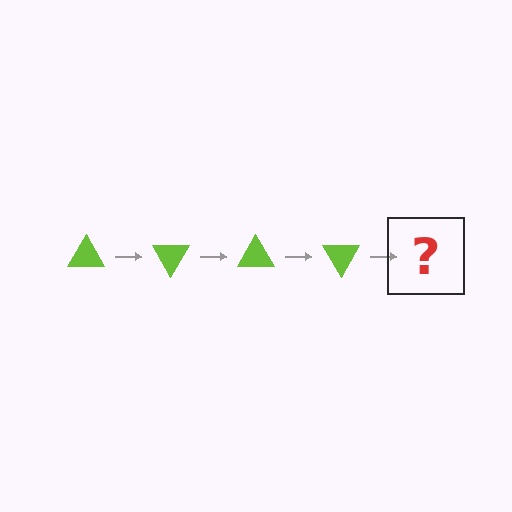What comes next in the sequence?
The next element should be a lime triangle rotated 240 degrees.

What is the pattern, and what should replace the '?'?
The pattern is that the triangle rotates 60 degrees each step. The '?' should be a lime triangle rotated 240 degrees.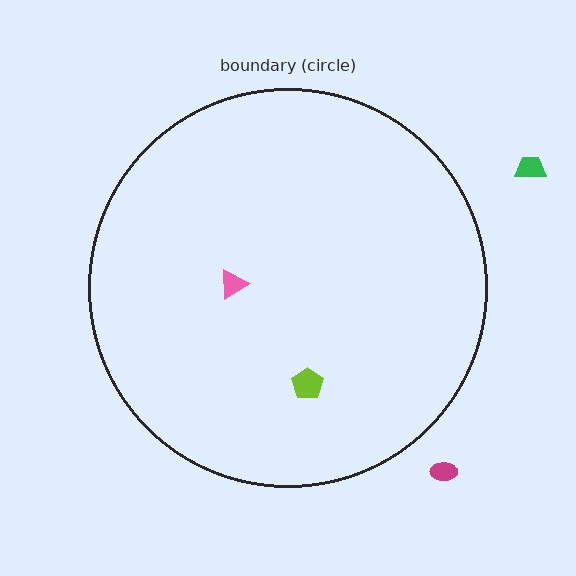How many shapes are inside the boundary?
2 inside, 2 outside.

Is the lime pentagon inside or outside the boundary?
Inside.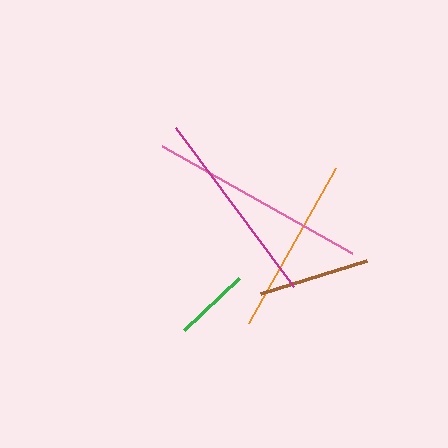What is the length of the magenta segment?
The magenta segment is approximately 198 pixels long.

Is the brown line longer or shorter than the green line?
The brown line is longer than the green line.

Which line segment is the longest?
The pink line is the longest at approximately 217 pixels.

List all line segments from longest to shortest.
From longest to shortest: pink, magenta, orange, brown, green.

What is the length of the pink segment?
The pink segment is approximately 217 pixels long.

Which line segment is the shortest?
The green line is the shortest at approximately 75 pixels.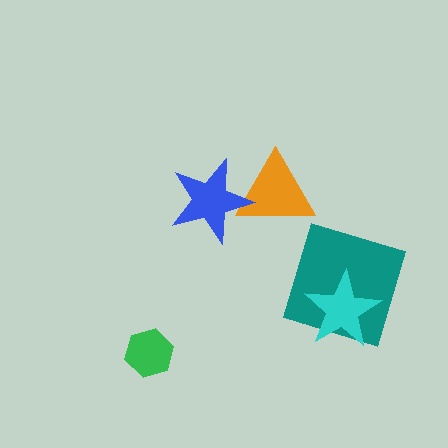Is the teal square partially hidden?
Yes, it is partially covered by another shape.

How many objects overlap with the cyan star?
1 object overlaps with the cyan star.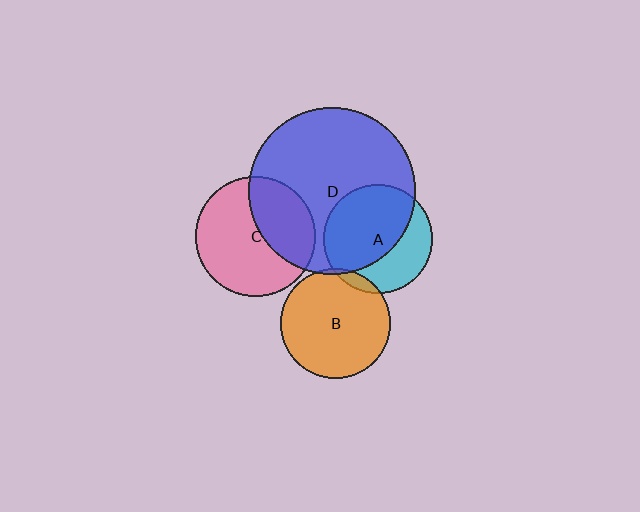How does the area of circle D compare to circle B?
Approximately 2.3 times.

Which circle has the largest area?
Circle D (blue).